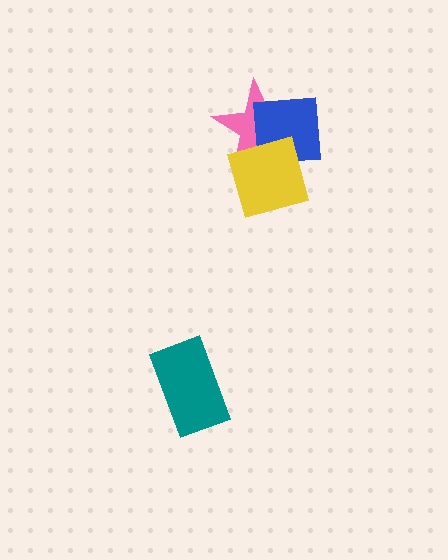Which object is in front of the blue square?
The yellow diamond is in front of the blue square.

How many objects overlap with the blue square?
2 objects overlap with the blue square.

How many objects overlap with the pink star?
2 objects overlap with the pink star.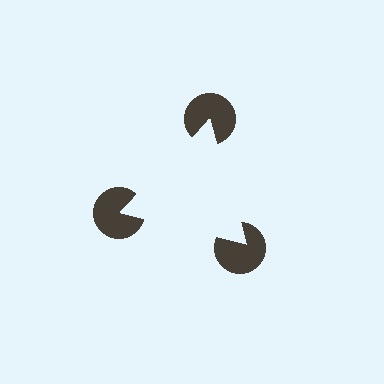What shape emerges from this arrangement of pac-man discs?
An illusory triangle — its edges are inferred from the aligned wedge cuts in the pac-man discs, not physically drawn.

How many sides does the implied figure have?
3 sides.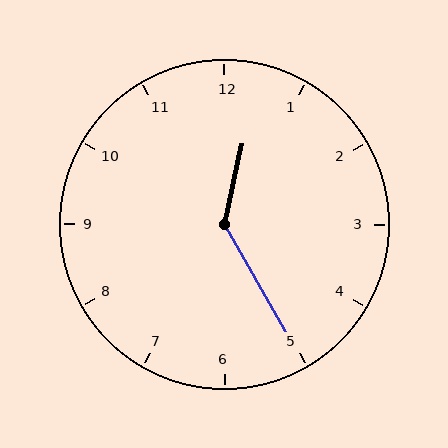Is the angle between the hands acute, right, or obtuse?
It is obtuse.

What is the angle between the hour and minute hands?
Approximately 138 degrees.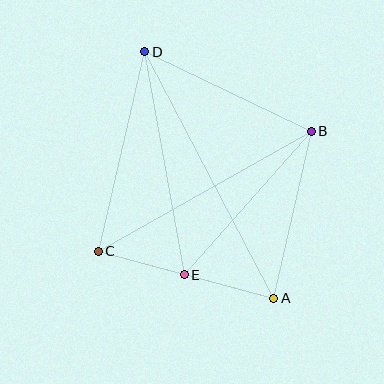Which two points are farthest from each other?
Points A and D are farthest from each other.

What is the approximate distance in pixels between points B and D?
The distance between B and D is approximately 185 pixels.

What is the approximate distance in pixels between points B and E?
The distance between B and E is approximately 192 pixels.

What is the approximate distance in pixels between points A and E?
The distance between A and E is approximately 92 pixels.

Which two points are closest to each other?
Points C and E are closest to each other.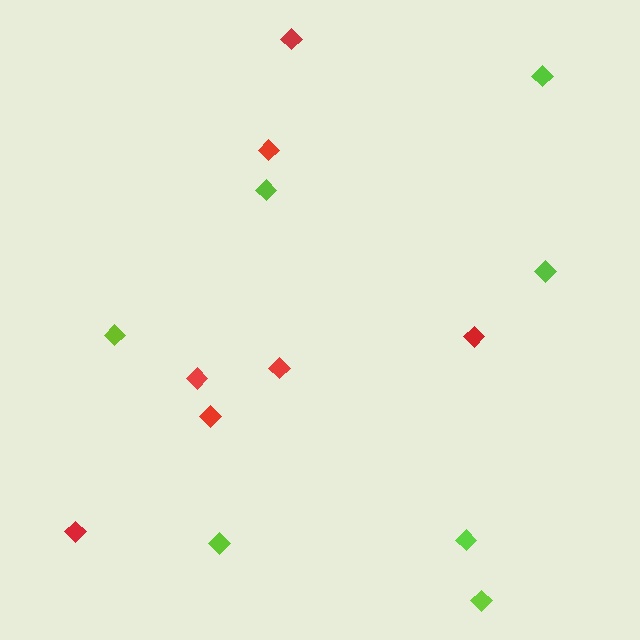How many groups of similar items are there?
There are 2 groups: one group of red diamonds (7) and one group of lime diamonds (7).